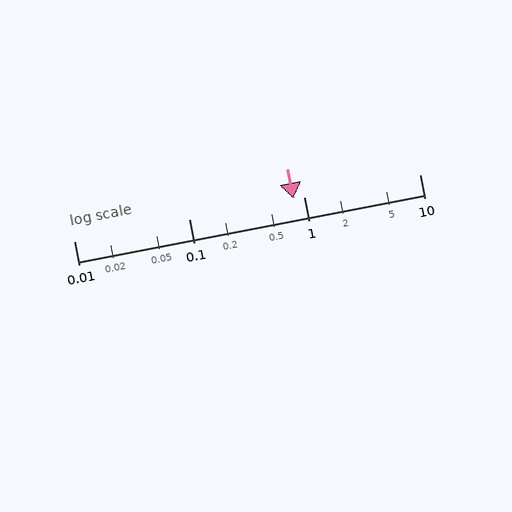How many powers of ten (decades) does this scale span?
The scale spans 3 decades, from 0.01 to 10.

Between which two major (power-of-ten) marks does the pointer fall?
The pointer is between 0.1 and 1.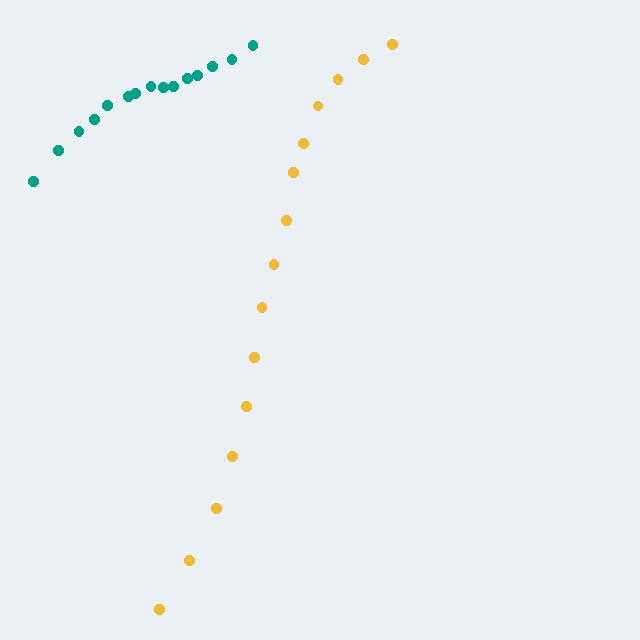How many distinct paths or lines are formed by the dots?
There are 2 distinct paths.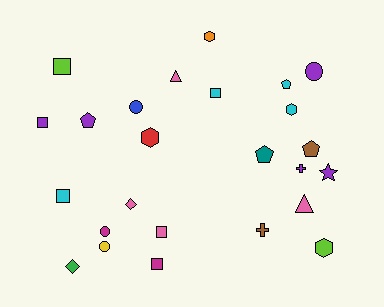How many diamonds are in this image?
There are 2 diamonds.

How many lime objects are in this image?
There are 2 lime objects.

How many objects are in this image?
There are 25 objects.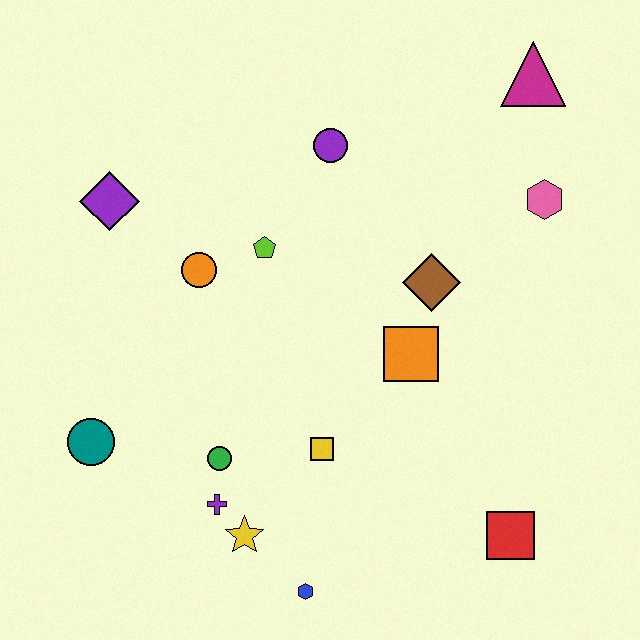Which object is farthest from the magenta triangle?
The teal circle is farthest from the magenta triangle.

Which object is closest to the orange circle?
The lime pentagon is closest to the orange circle.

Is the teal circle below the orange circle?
Yes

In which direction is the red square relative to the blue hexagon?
The red square is to the right of the blue hexagon.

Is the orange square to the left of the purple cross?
No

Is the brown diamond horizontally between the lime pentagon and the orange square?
No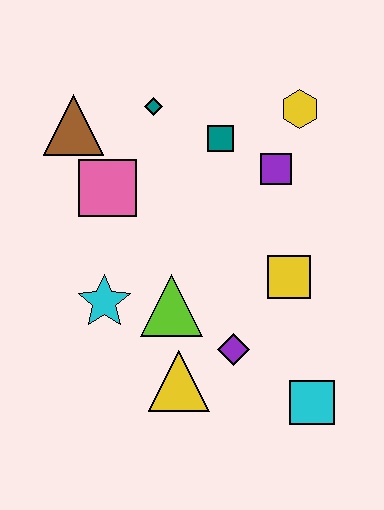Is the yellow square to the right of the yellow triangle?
Yes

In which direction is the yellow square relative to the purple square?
The yellow square is below the purple square.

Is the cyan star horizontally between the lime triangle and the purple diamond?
No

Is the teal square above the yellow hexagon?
No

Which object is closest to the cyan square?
The purple diamond is closest to the cyan square.